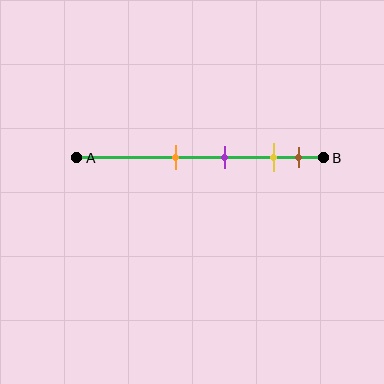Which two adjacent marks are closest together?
The yellow and brown marks are the closest adjacent pair.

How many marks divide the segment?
There are 4 marks dividing the segment.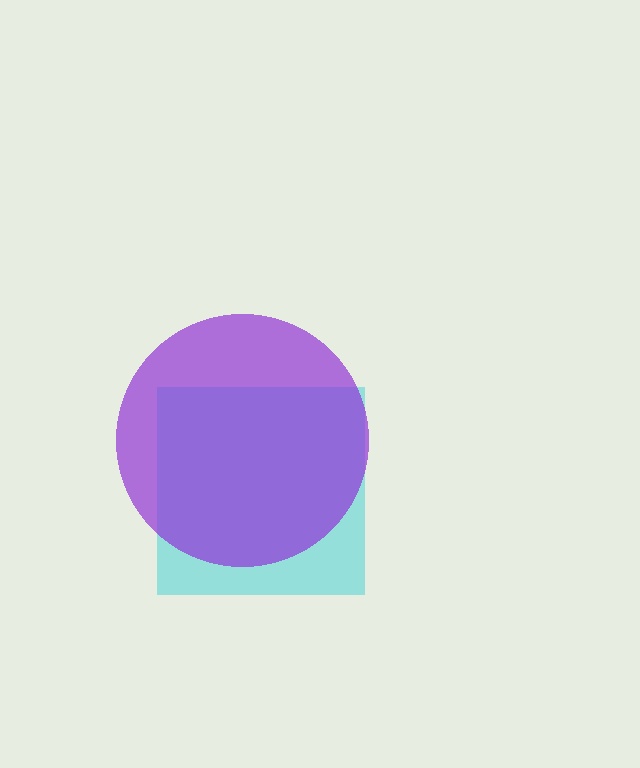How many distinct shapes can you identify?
There are 2 distinct shapes: a cyan square, a purple circle.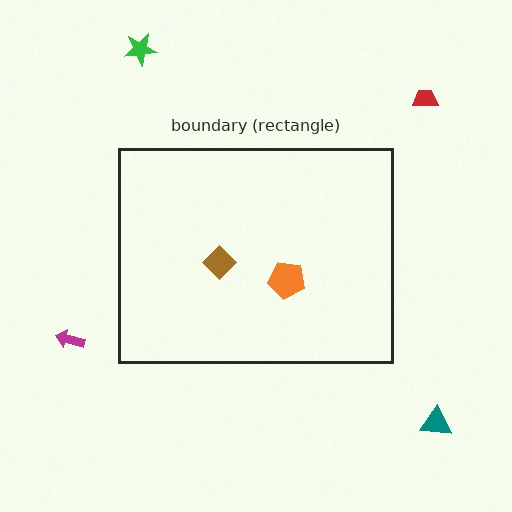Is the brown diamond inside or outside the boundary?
Inside.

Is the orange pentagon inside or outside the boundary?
Inside.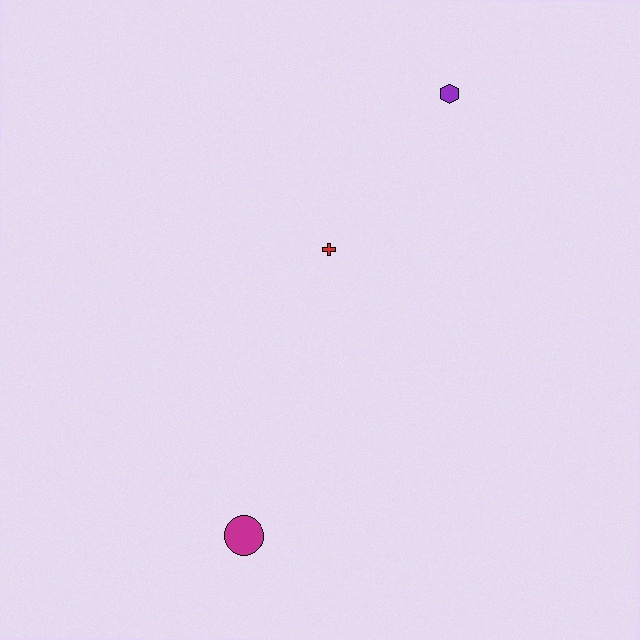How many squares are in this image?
There are no squares.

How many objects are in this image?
There are 3 objects.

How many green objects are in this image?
There are no green objects.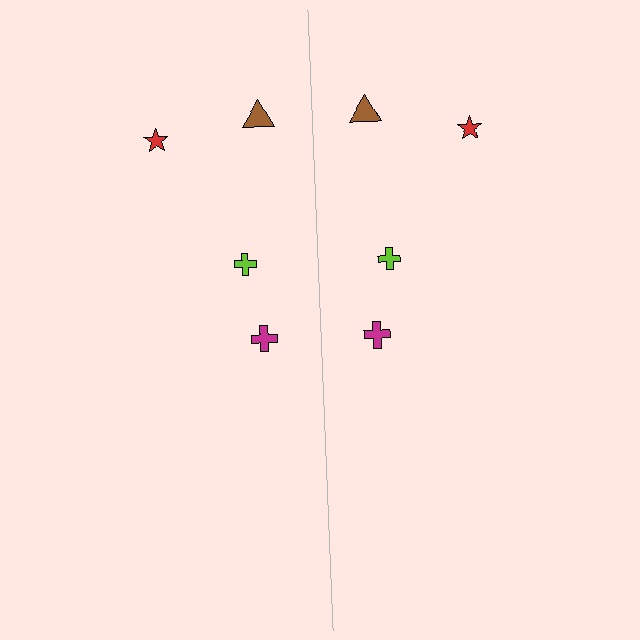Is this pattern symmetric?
Yes, this pattern has bilateral (reflection) symmetry.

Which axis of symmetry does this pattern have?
The pattern has a vertical axis of symmetry running through the center of the image.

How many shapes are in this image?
There are 8 shapes in this image.